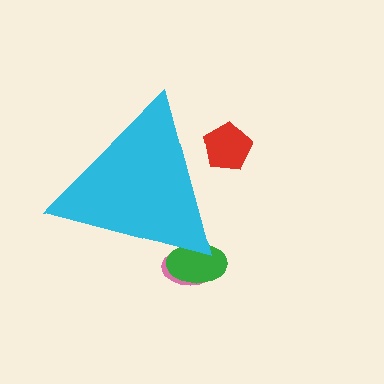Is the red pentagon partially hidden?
Yes, the red pentagon is partially hidden behind the cyan triangle.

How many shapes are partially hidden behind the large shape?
3 shapes are partially hidden.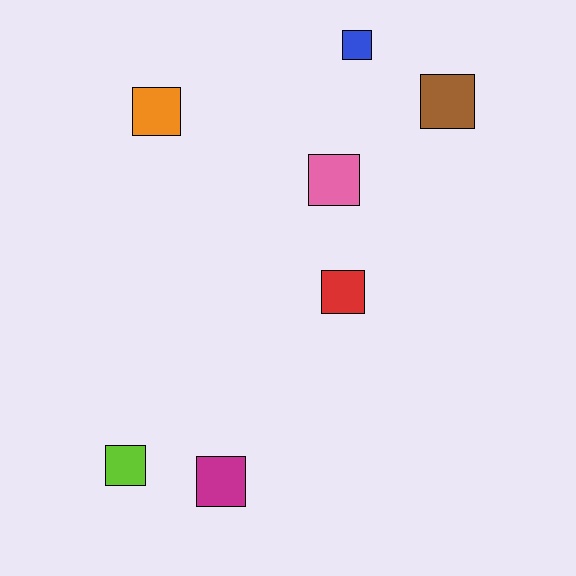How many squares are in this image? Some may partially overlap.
There are 7 squares.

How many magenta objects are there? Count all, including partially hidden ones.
There is 1 magenta object.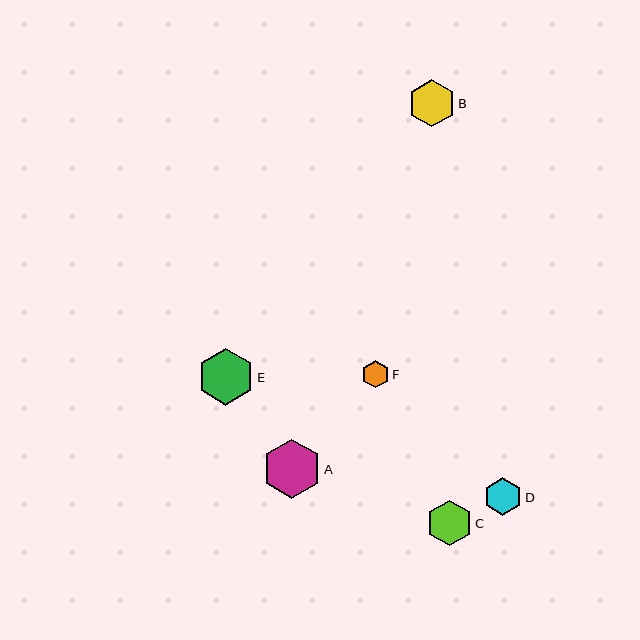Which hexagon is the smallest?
Hexagon F is the smallest with a size of approximately 27 pixels.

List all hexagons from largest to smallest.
From largest to smallest: A, E, B, C, D, F.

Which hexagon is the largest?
Hexagon A is the largest with a size of approximately 59 pixels.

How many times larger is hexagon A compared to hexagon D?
Hexagon A is approximately 1.6 times the size of hexagon D.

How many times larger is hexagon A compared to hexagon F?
Hexagon A is approximately 2.2 times the size of hexagon F.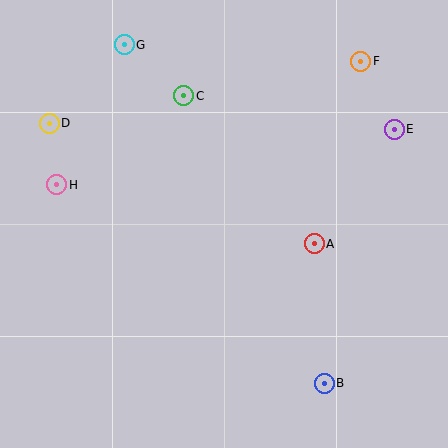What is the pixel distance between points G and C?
The distance between G and C is 78 pixels.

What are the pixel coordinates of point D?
Point D is at (49, 123).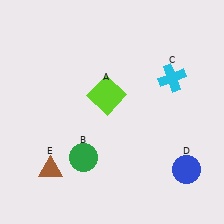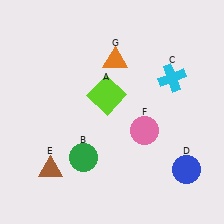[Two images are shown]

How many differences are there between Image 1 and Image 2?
There are 2 differences between the two images.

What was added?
A pink circle (F), an orange triangle (G) were added in Image 2.